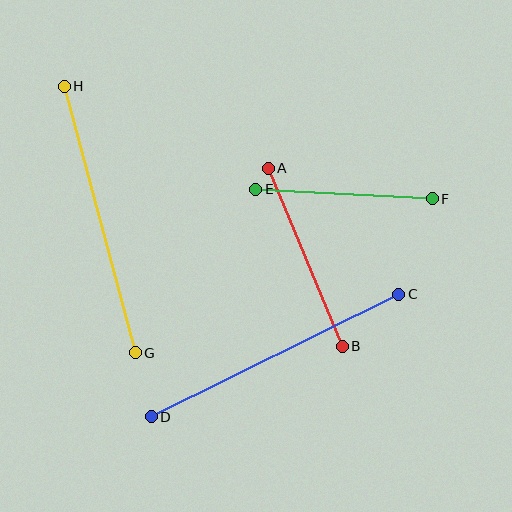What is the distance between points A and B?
The distance is approximately 193 pixels.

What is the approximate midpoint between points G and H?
The midpoint is at approximately (100, 220) pixels.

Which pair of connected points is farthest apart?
Points G and H are farthest apart.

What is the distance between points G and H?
The distance is approximately 276 pixels.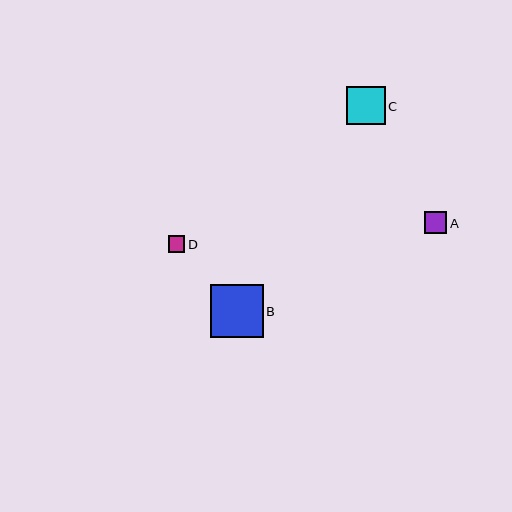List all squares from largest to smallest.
From largest to smallest: B, C, A, D.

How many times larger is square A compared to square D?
Square A is approximately 1.4 times the size of square D.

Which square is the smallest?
Square D is the smallest with a size of approximately 16 pixels.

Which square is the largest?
Square B is the largest with a size of approximately 53 pixels.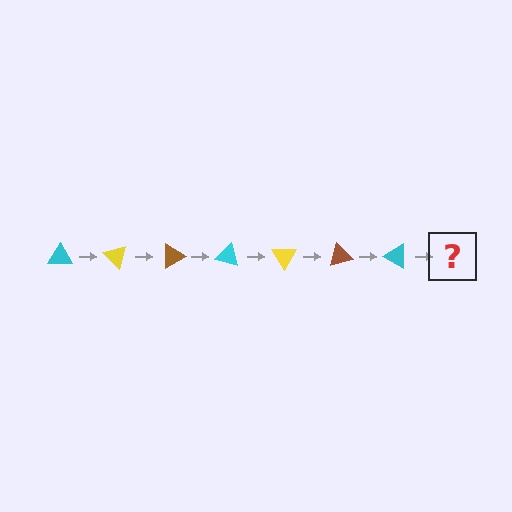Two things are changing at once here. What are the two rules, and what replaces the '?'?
The two rules are that it rotates 45 degrees each step and the color cycles through cyan, yellow, and brown. The '?' should be a yellow triangle, rotated 315 degrees from the start.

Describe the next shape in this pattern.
It should be a yellow triangle, rotated 315 degrees from the start.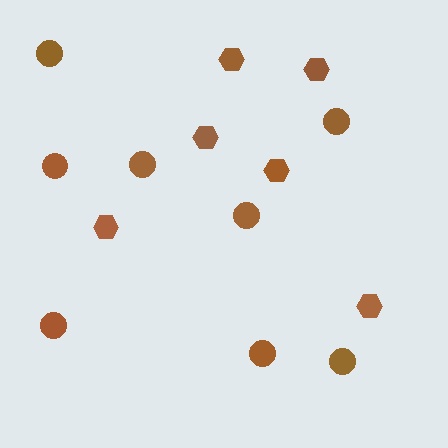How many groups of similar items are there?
There are 2 groups: one group of circles (8) and one group of hexagons (6).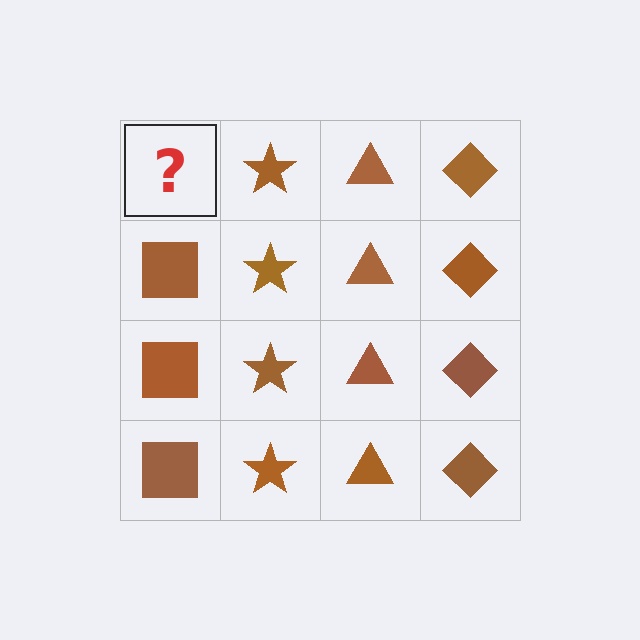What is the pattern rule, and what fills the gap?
The rule is that each column has a consistent shape. The gap should be filled with a brown square.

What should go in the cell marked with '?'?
The missing cell should contain a brown square.